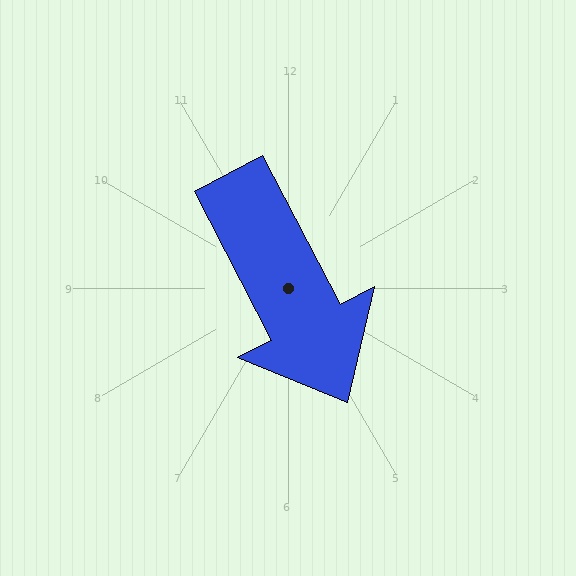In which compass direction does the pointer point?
Southeast.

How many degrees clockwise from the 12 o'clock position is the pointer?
Approximately 152 degrees.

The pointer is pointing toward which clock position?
Roughly 5 o'clock.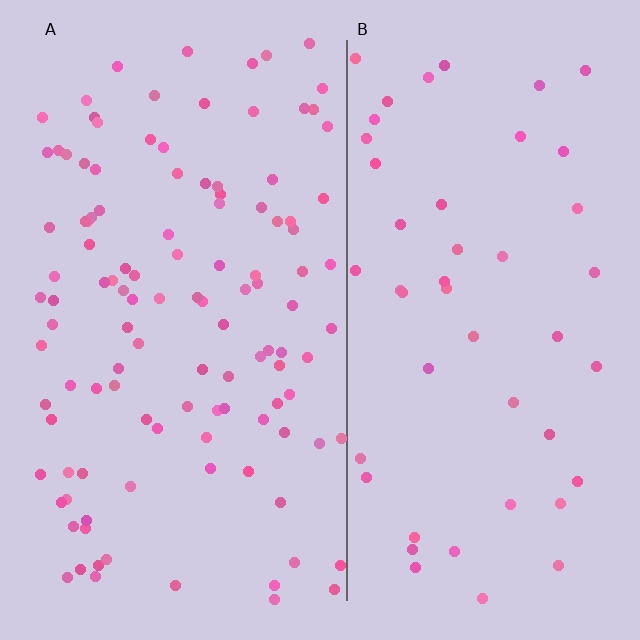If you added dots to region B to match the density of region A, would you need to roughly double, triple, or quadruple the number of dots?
Approximately double.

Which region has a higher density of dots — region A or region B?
A (the left).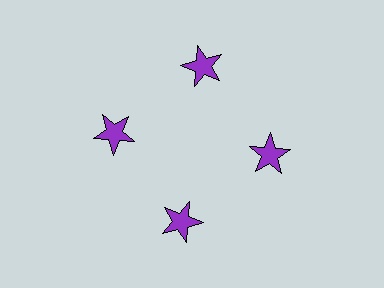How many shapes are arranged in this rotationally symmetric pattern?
There are 4 shapes, arranged in 4 groups of 1.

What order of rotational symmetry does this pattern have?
This pattern has 4-fold rotational symmetry.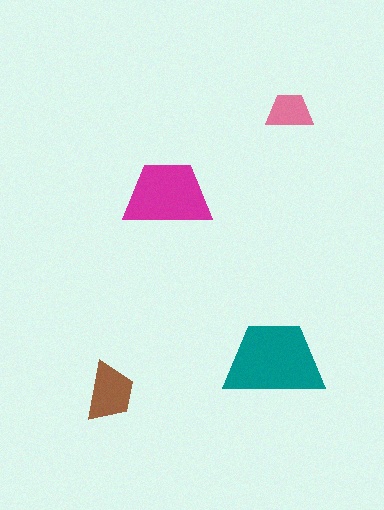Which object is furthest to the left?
The brown trapezoid is leftmost.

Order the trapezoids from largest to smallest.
the teal one, the magenta one, the brown one, the pink one.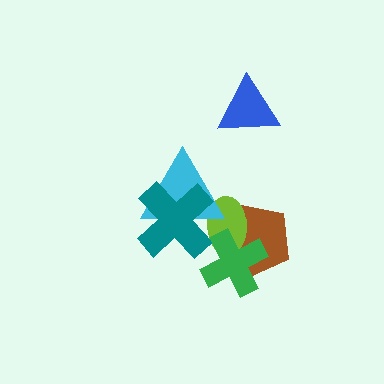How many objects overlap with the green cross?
2 objects overlap with the green cross.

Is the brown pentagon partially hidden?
Yes, it is partially covered by another shape.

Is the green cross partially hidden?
No, no other shape covers it.